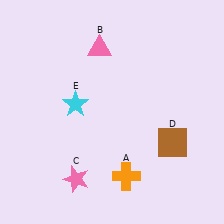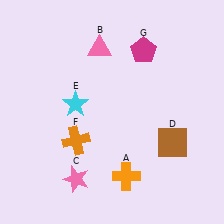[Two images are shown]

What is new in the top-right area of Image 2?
A magenta pentagon (G) was added in the top-right area of Image 2.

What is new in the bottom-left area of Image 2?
An orange cross (F) was added in the bottom-left area of Image 2.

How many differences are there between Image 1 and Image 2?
There are 2 differences between the two images.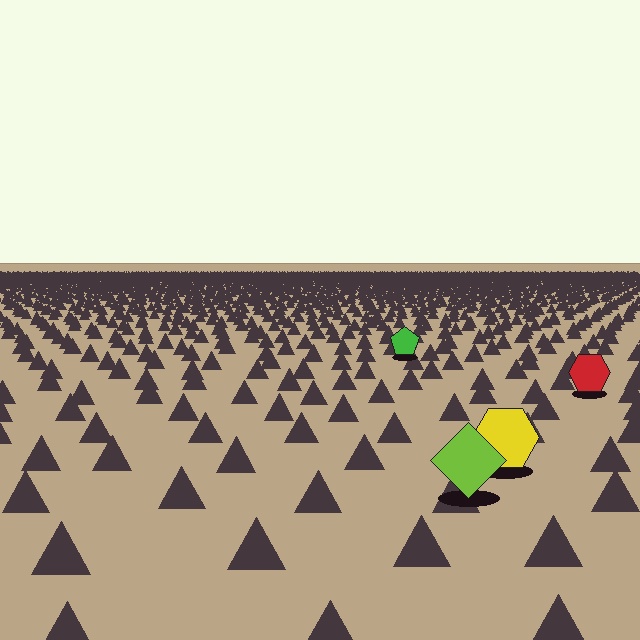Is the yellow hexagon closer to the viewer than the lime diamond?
No. The lime diamond is closer — you can tell from the texture gradient: the ground texture is coarser near it.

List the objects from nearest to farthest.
From nearest to farthest: the lime diamond, the yellow hexagon, the red hexagon, the green pentagon.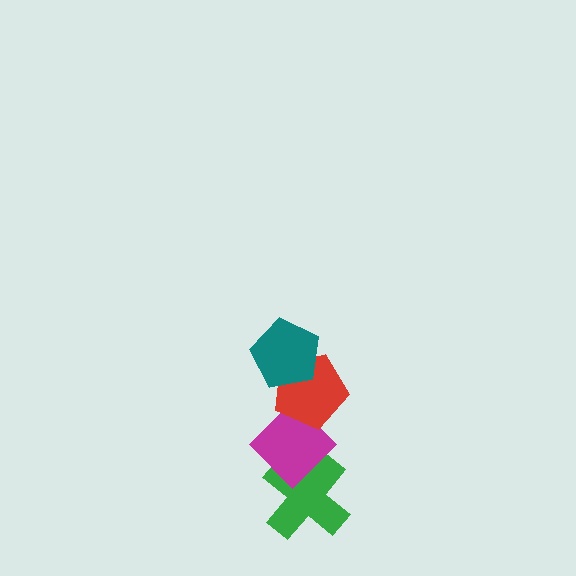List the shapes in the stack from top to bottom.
From top to bottom: the teal pentagon, the red pentagon, the magenta diamond, the green cross.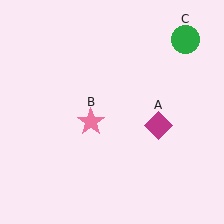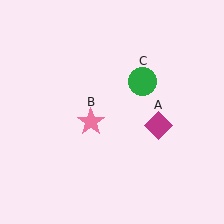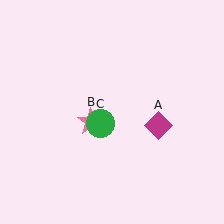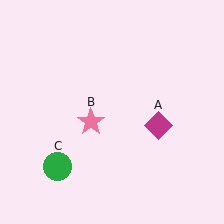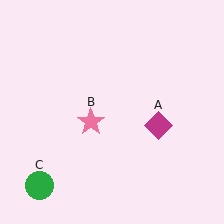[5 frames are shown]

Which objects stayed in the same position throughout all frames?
Magenta diamond (object A) and pink star (object B) remained stationary.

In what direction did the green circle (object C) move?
The green circle (object C) moved down and to the left.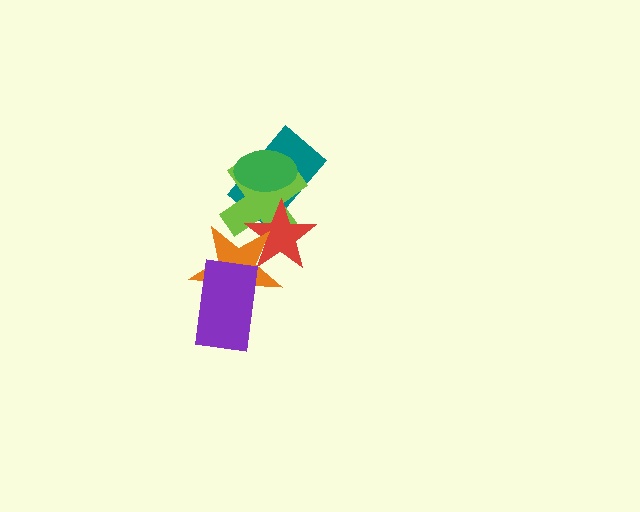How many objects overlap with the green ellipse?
2 objects overlap with the green ellipse.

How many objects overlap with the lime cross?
4 objects overlap with the lime cross.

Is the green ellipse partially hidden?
No, no other shape covers it.